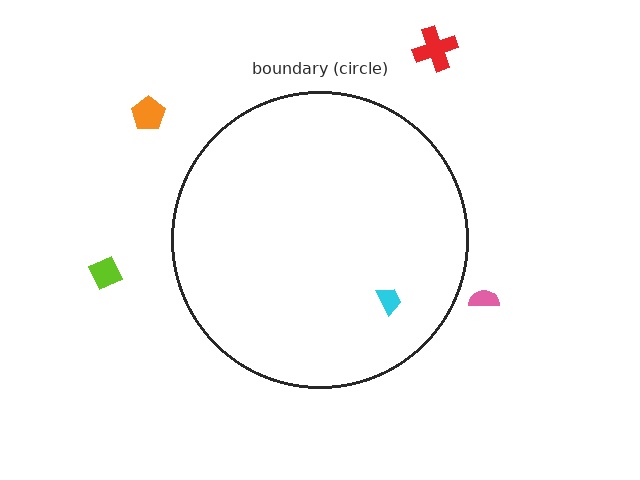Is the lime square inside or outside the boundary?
Outside.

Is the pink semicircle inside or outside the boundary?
Outside.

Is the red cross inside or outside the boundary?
Outside.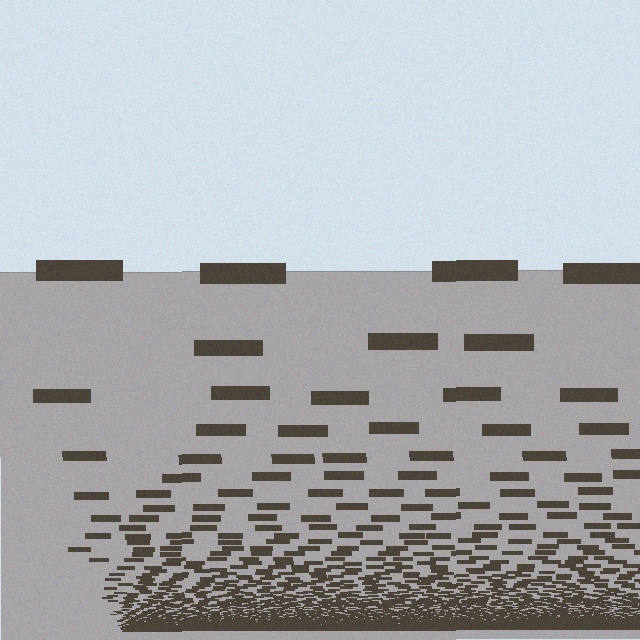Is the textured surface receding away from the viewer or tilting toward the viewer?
The surface appears to tilt toward the viewer. Texture elements get larger and sparser toward the top.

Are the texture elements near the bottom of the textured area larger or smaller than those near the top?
Smaller. The gradient is inverted — elements near the bottom are smaller and denser.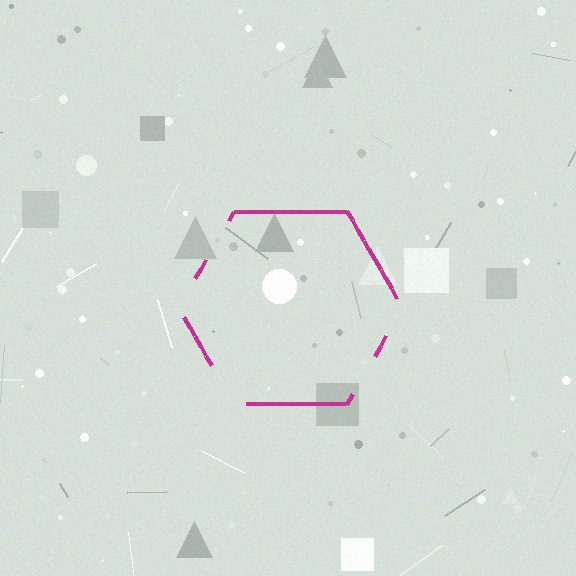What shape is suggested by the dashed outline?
The dashed outline suggests a hexagon.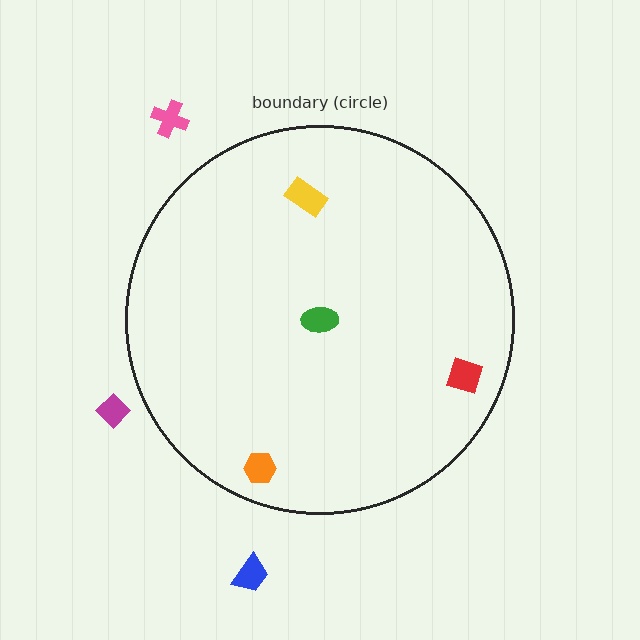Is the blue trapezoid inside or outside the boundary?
Outside.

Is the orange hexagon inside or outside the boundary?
Inside.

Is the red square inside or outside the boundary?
Inside.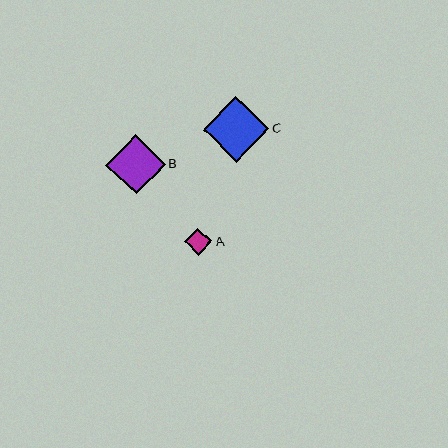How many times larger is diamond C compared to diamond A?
Diamond C is approximately 2.4 times the size of diamond A.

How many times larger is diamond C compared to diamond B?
Diamond C is approximately 1.1 times the size of diamond B.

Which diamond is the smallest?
Diamond A is the smallest with a size of approximately 27 pixels.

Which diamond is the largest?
Diamond C is the largest with a size of approximately 66 pixels.